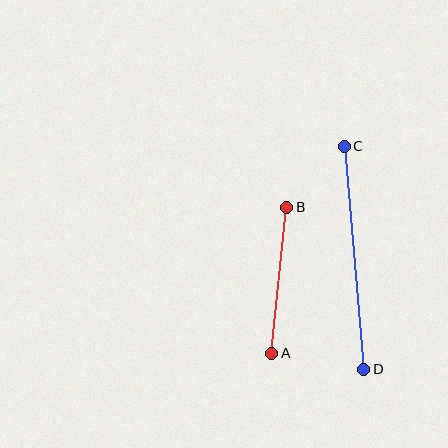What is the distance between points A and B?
The distance is approximately 147 pixels.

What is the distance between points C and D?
The distance is approximately 224 pixels.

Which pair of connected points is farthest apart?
Points C and D are farthest apart.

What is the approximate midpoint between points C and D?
The midpoint is at approximately (354, 258) pixels.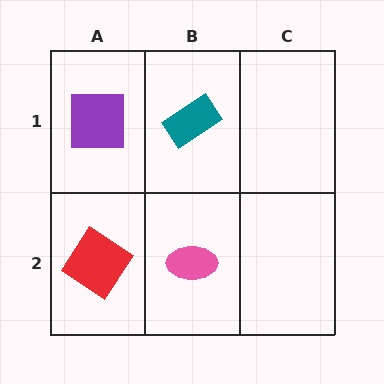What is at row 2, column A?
A red diamond.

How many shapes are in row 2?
2 shapes.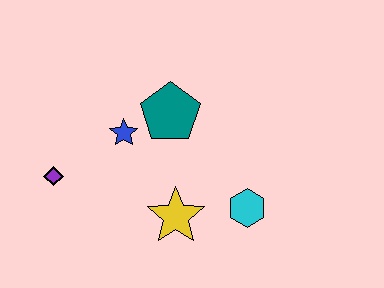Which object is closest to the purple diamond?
The blue star is closest to the purple diamond.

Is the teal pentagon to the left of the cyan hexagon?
Yes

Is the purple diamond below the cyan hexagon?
No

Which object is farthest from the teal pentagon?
The purple diamond is farthest from the teal pentagon.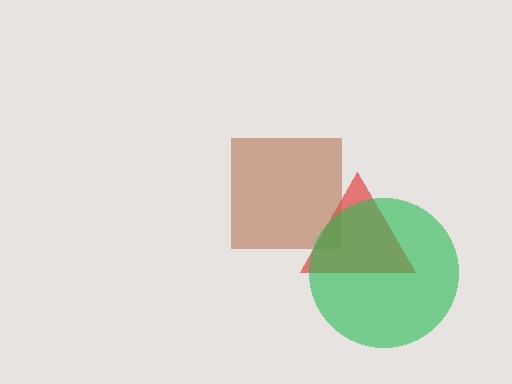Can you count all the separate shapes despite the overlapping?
Yes, there are 3 separate shapes.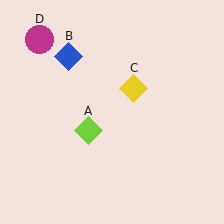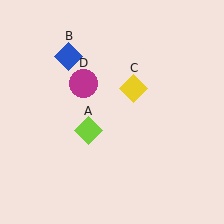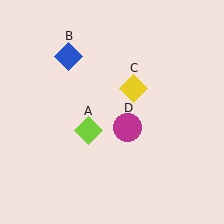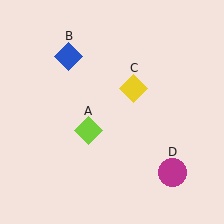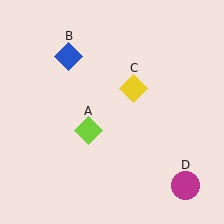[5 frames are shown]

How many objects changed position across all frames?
1 object changed position: magenta circle (object D).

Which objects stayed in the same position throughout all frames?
Lime diamond (object A) and blue diamond (object B) and yellow diamond (object C) remained stationary.